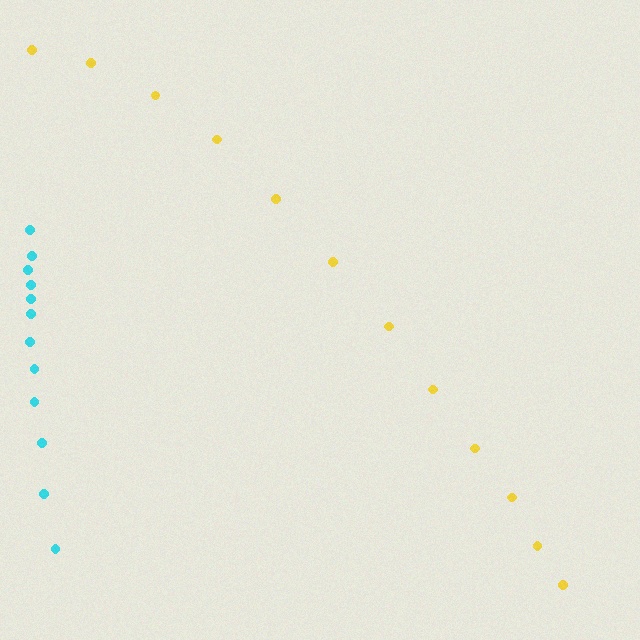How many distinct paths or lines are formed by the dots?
There are 2 distinct paths.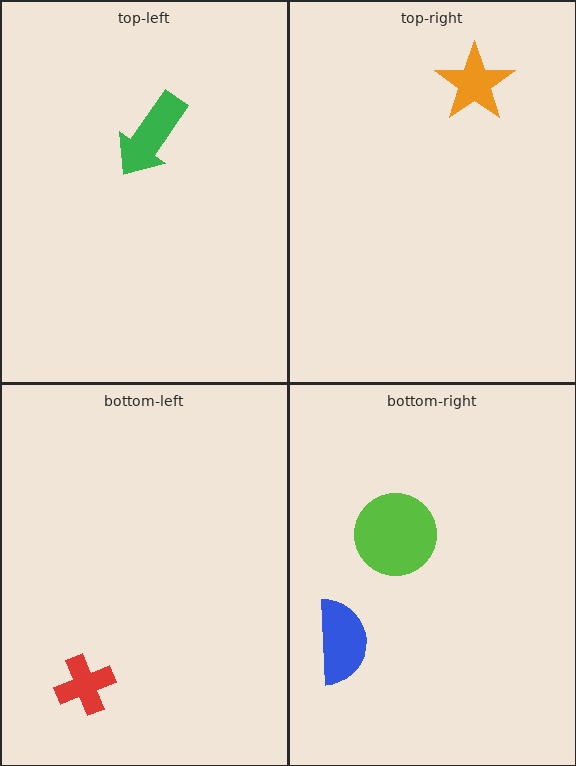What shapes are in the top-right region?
The orange star.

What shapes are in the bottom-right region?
The blue semicircle, the lime circle.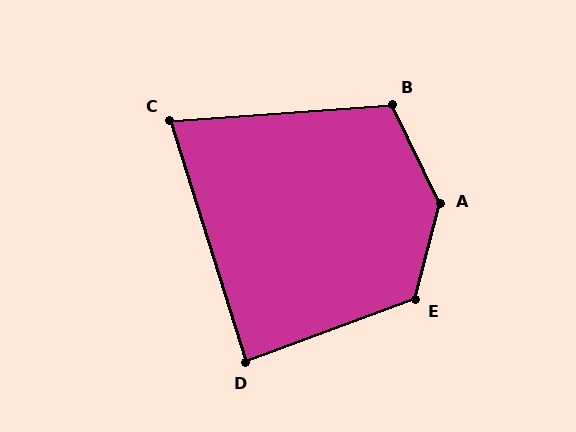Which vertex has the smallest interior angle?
C, at approximately 77 degrees.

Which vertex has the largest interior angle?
A, at approximately 140 degrees.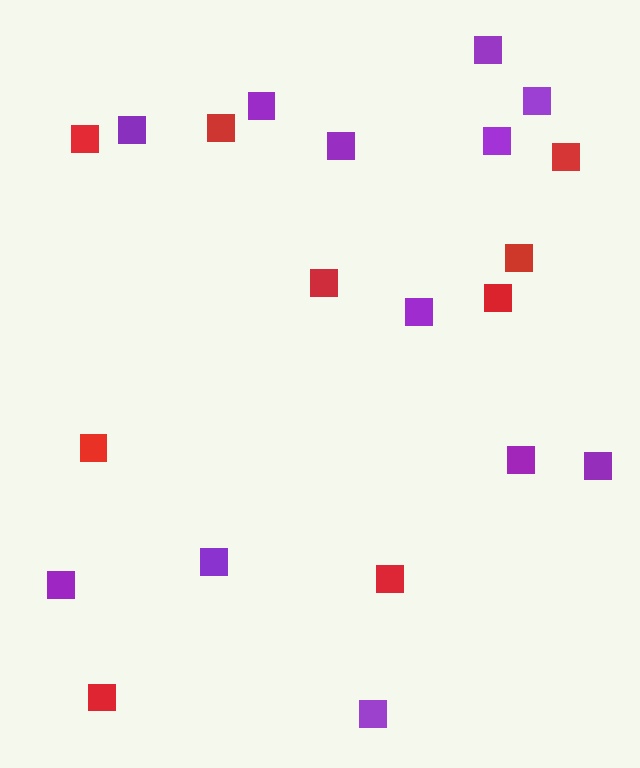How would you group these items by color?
There are 2 groups: one group of red squares (9) and one group of purple squares (12).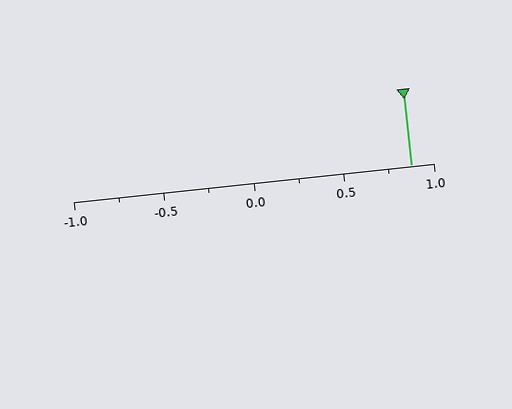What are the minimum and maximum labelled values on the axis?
The axis runs from -1.0 to 1.0.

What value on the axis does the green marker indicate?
The marker indicates approximately 0.88.